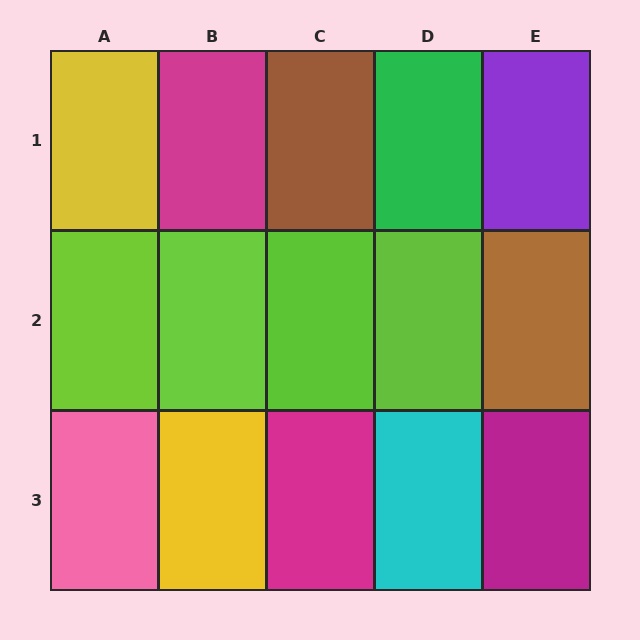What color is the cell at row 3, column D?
Cyan.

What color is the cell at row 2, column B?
Lime.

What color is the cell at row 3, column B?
Yellow.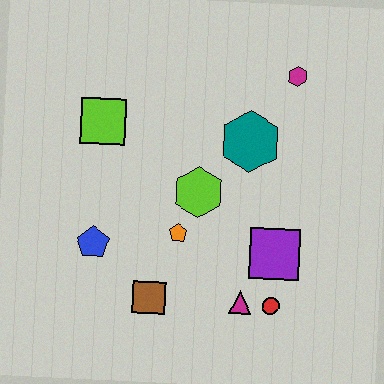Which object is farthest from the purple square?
The lime square is farthest from the purple square.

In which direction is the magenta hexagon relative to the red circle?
The magenta hexagon is above the red circle.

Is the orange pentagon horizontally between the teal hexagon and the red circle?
No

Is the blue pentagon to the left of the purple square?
Yes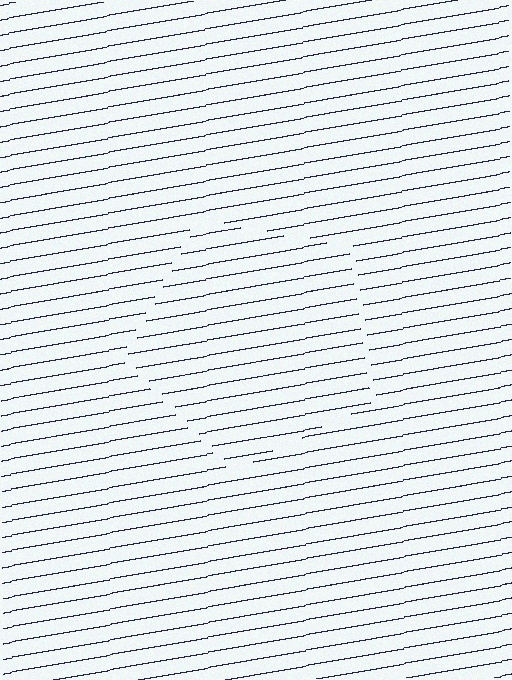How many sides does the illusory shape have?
5 sides — the line-ends trace a pentagon.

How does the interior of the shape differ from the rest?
The interior of the shape contains the same grating, shifted by half a period — the contour is defined by the phase discontinuity where line-ends from the inner and outer gratings abut.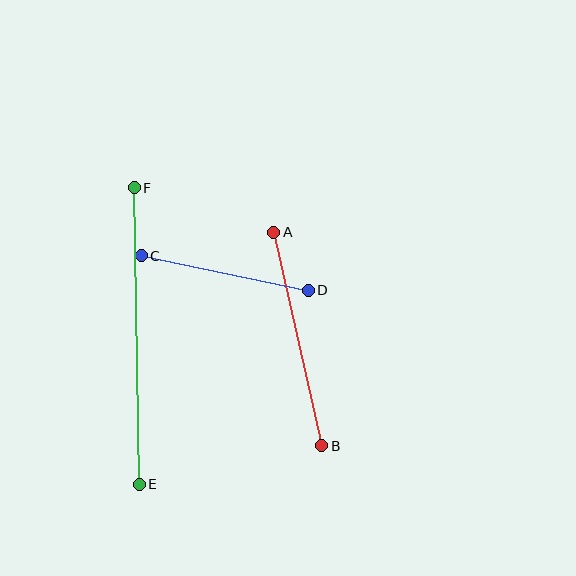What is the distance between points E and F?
The distance is approximately 297 pixels.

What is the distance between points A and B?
The distance is approximately 219 pixels.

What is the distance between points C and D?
The distance is approximately 171 pixels.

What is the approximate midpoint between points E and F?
The midpoint is at approximately (137, 336) pixels.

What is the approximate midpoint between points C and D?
The midpoint is at approximately (225, 273) pixels.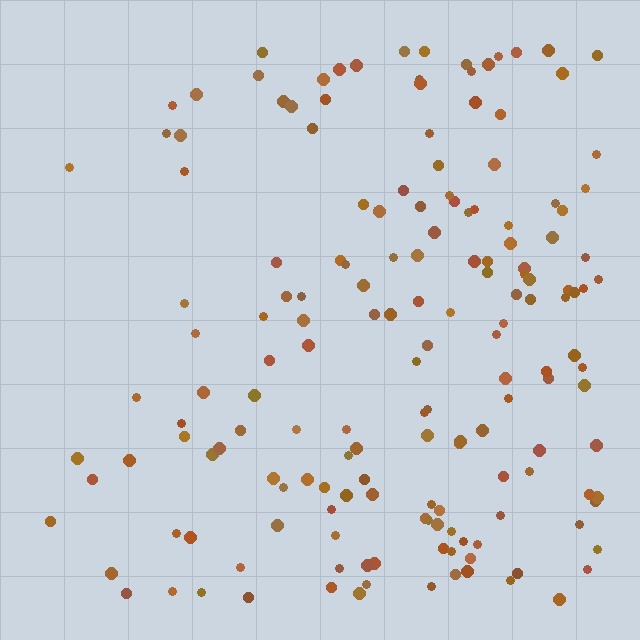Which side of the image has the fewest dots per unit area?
The left.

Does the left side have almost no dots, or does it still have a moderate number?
Still a moderate number, just noticeably fewer than the right.